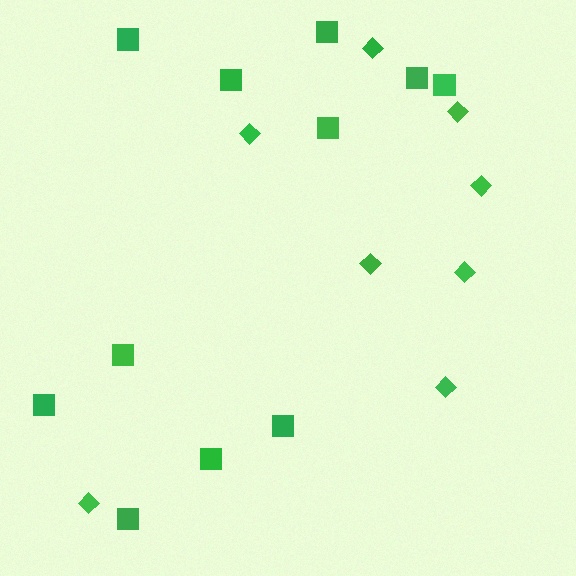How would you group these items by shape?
There are 2 groups: one group of squares (11) and one group of diamonds (8).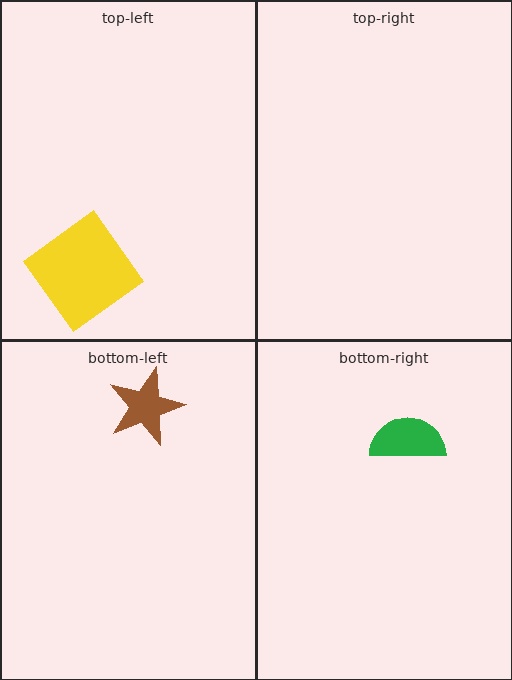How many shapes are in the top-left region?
1.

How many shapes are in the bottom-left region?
1.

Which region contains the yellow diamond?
The top-left region.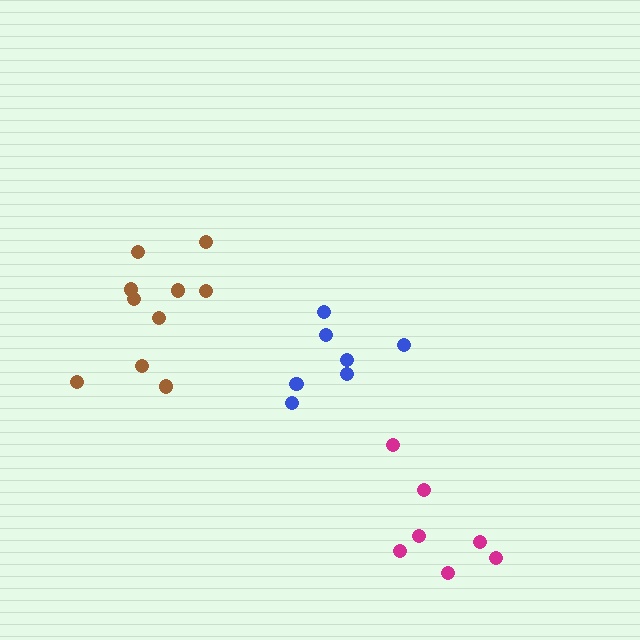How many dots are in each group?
Group 1: 7 dots, Group 2: 10 dots, Group 3: 7 dots (24 total).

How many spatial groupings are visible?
There are 3 spatial groupings.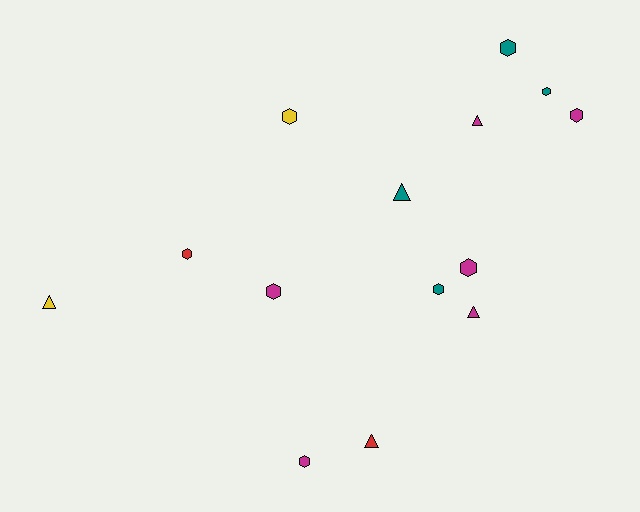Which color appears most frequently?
Magenta, with 6 objects.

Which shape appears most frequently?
Hexagon, with 9 objects.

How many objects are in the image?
There are 14 objects.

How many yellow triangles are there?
There is 1 yellow triangle.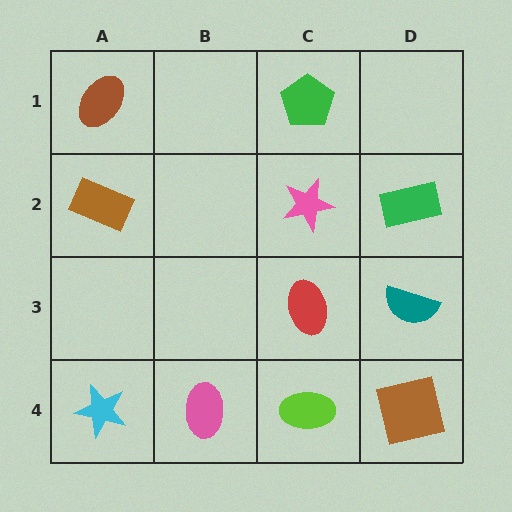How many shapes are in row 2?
3 shapes.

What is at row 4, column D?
A brown square.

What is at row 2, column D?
A green rectangle.